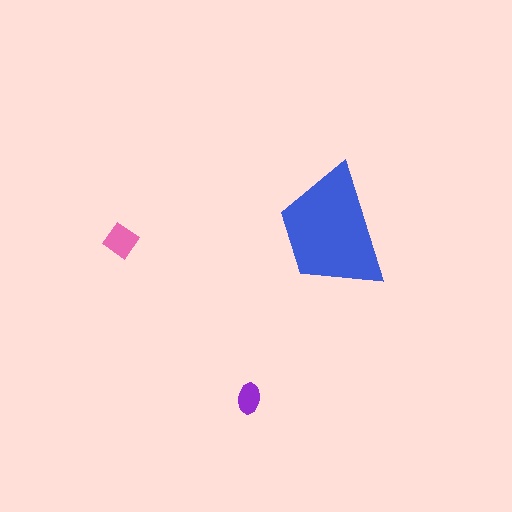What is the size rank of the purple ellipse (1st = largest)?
3rd.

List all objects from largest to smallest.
The blue trapezoid, the pink diamond, the purple ellipse.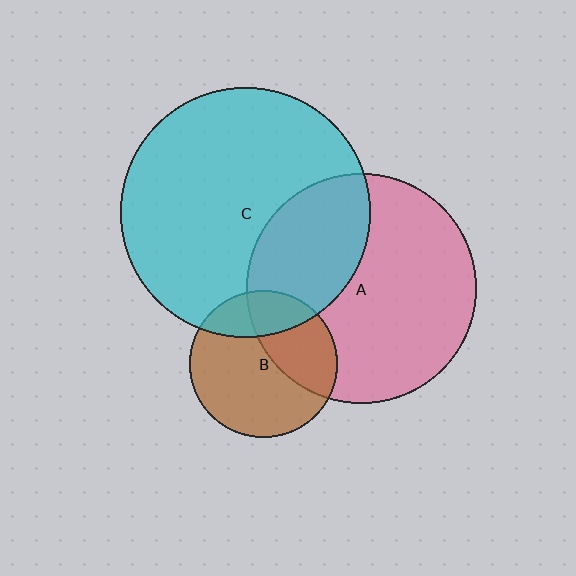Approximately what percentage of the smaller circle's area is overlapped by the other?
Approximately 25%.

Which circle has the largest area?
Circle C (cyan).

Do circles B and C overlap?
Yes.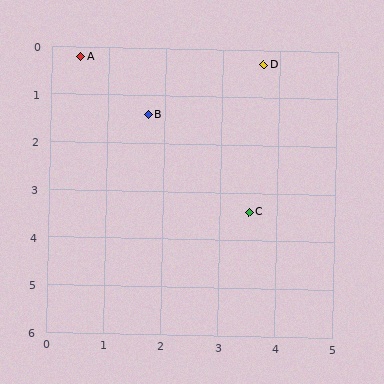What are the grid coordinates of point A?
Point A is at approximately (0.5, 0.2).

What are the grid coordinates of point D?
Point D is at approximately (3.7, 0.3).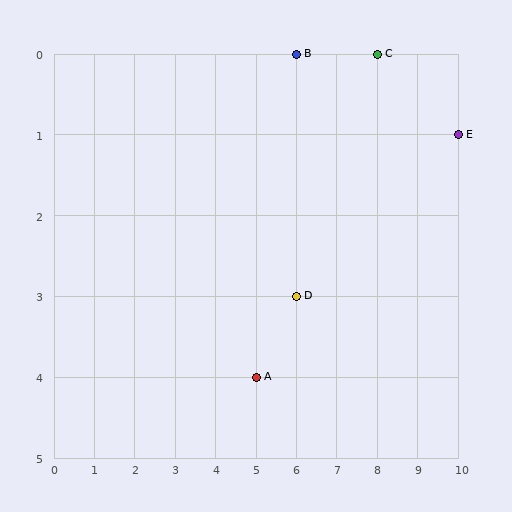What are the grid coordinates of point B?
Point B is at grid coordinates (6, 0).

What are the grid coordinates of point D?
Point D is at grid coordinates (6, 3).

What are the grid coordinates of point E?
Point E is at grid coordinates (10, 1).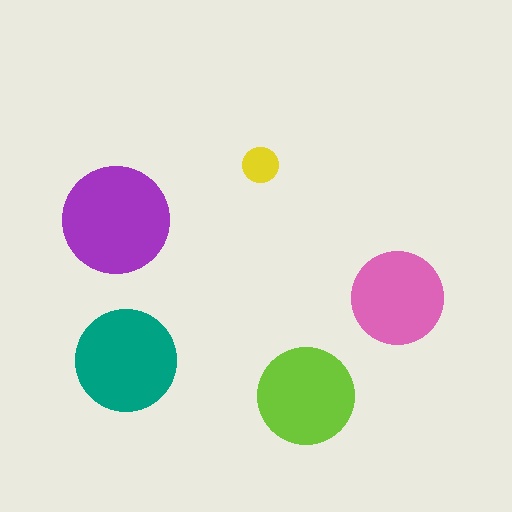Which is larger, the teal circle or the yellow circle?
The teal one.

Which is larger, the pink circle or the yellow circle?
The pink one.